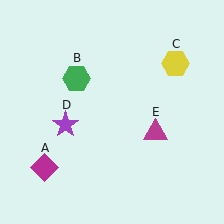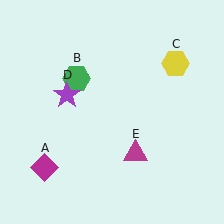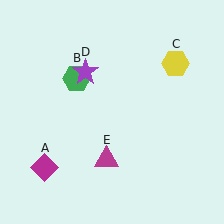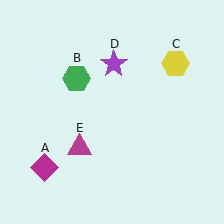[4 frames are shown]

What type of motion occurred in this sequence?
The purple star (object D), magenta triangle (object E) rotated clockwise around the center of the scene.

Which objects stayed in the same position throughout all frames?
Magenta diamond (object A) and green hexagon (object B) and yellow hexagon (object C) remained stationary.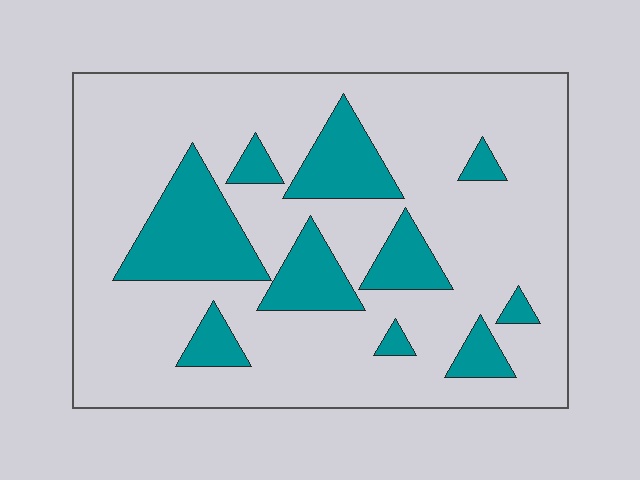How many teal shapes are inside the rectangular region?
10.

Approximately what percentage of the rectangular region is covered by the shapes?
Approximately 20%.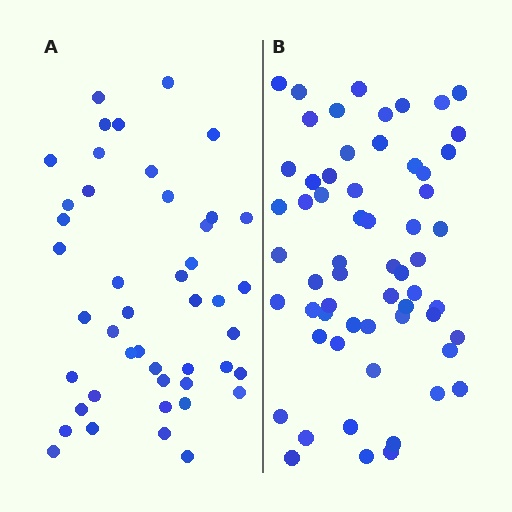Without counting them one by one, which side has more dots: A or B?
Region B (the right region) has more dots.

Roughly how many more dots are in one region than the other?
Region B has approximately 15 more dots than region A.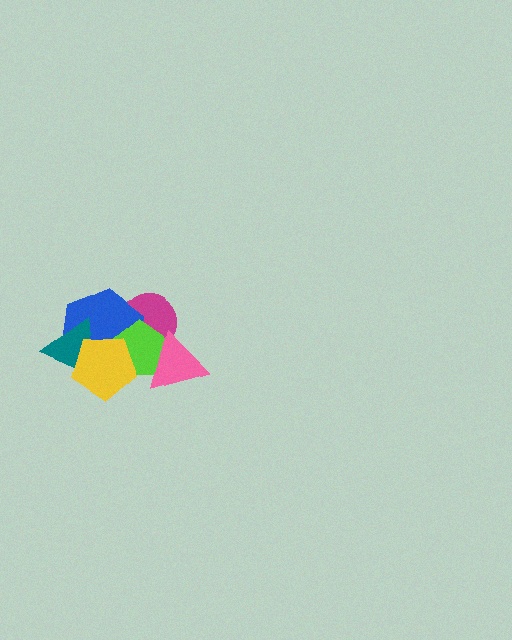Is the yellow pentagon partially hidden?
No, no other shape covers it.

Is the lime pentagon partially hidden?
Yes, it is partially covered by another shape.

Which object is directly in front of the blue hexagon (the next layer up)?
The teal triangle is directly in front of the blue hexagon.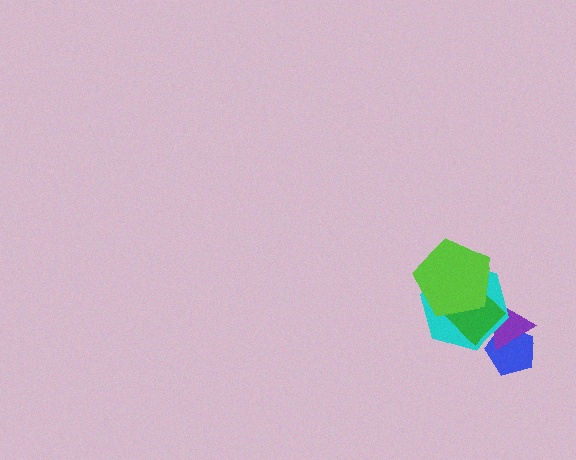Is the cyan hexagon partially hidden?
Yes, it is partially covered by another shape.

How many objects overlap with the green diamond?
4 objects overlap with the green diamond.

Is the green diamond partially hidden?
Yes, it is partially covered by another shape.